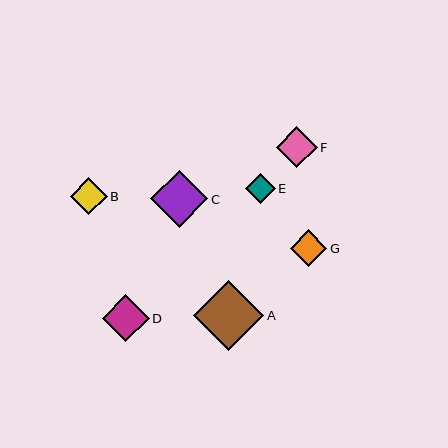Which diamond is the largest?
Diamond A is the largest with a size of approximately 71 pixels.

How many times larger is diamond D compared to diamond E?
Diamond D is approximately 1.6 times the size of diamond E.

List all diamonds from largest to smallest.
From largest to smallest: A, C, D, F, B, G, E.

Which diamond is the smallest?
Diamond E is the smallest with a size of approximately 30 pixels.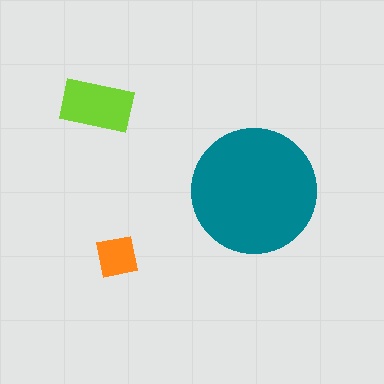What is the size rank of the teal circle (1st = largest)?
1st.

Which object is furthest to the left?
The lime rectangle is leftmost.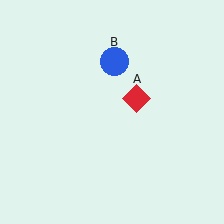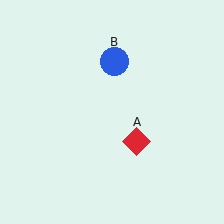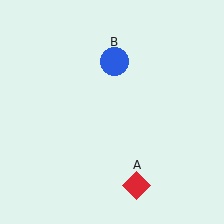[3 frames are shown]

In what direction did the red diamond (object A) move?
The red diamond (object A) moved down.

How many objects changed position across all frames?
1 object changed position: red diamond (object A).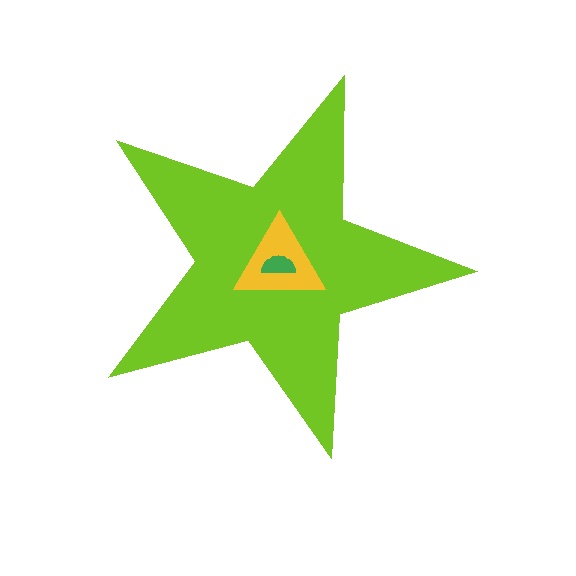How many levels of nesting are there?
3.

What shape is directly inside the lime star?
The yellow triangle.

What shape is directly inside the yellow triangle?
The green semicircle.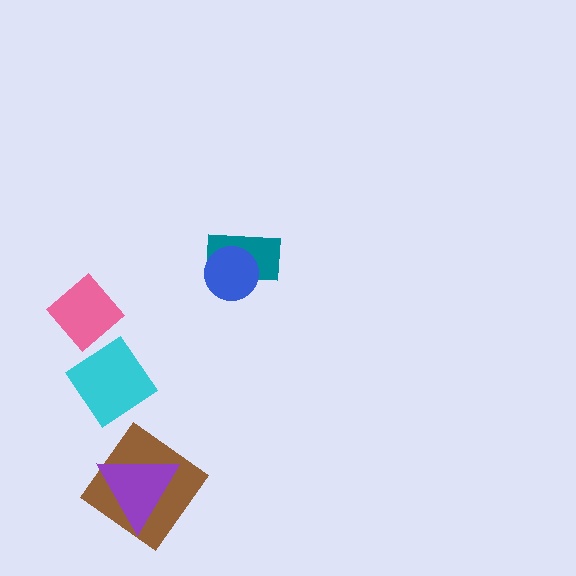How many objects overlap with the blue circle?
1 object overlaps with the blue circle.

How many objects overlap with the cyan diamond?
0 objects overlap with the cyan diamond.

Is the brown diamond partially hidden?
Yes, it is partially covered by another shape.